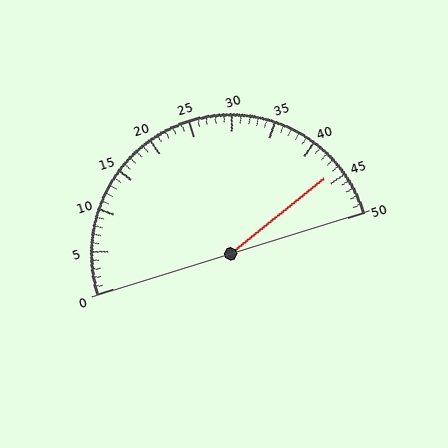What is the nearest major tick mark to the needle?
The nearest major tick mark is 45.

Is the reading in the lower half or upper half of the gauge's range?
The reading is in the upper half of the range (0 to 50).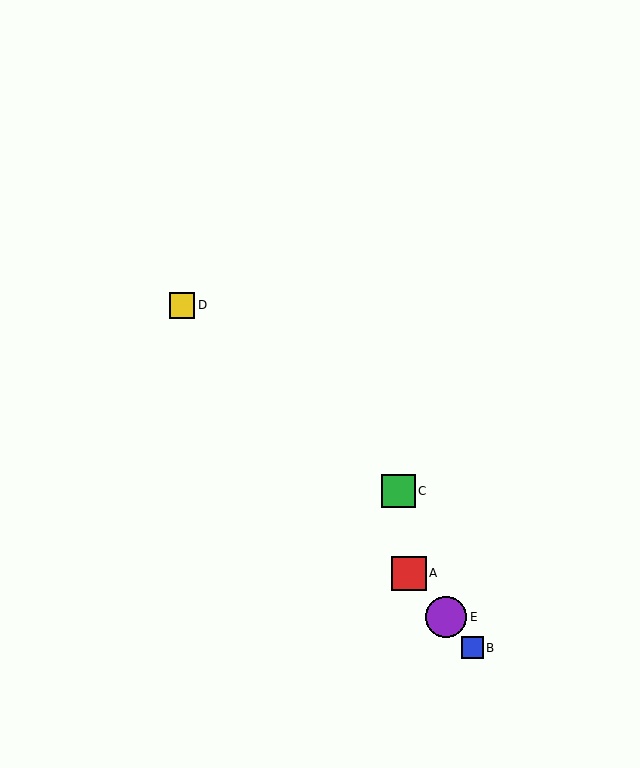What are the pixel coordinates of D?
Object D is at (182, 305).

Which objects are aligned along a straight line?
Objects A, B, D, E are aligned along a straight line.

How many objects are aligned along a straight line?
4 objects (A, B, D, E) are aligned along a straight line.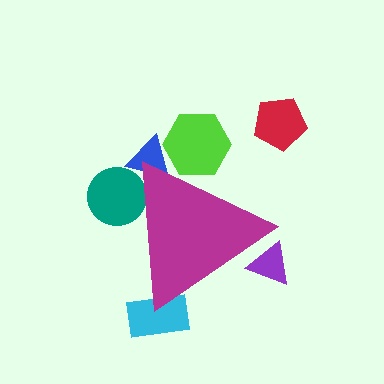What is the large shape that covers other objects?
A magenta triangle.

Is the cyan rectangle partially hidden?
Yes, the cyan rectangle is partially hidden behind the magenta triangle.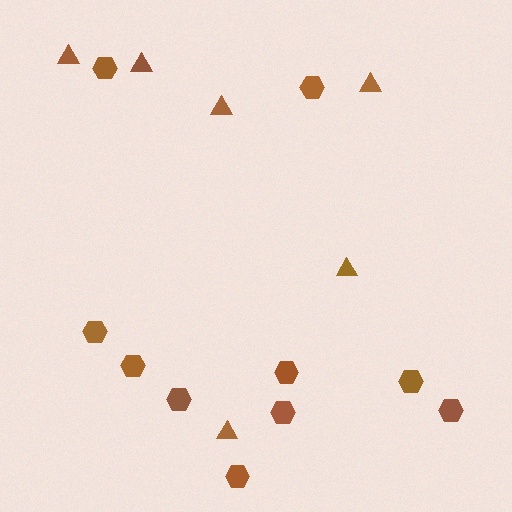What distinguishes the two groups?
There are 2 groups: one group of hexagons (10) and one group of triangles (6).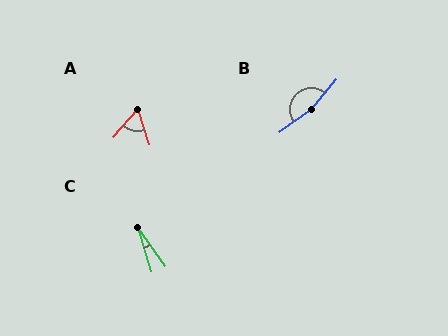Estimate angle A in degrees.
Approximately 59 degrees.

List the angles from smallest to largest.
C (19°), A (59°), B (166°).